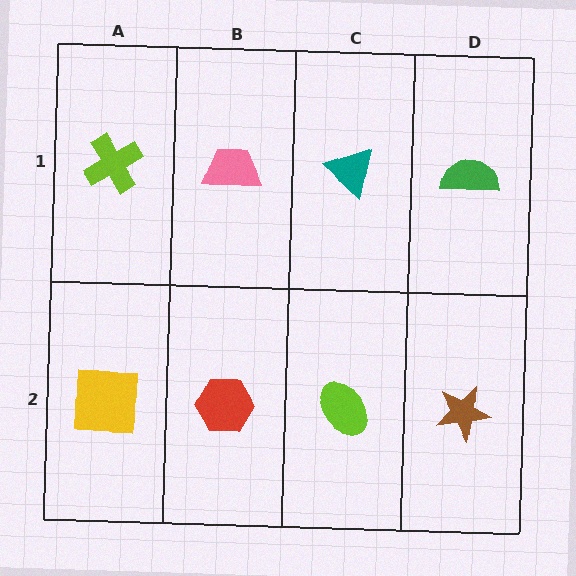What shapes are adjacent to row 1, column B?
A red hexagon (row 2, column B), a lime cross (row 1, column A), a teal triangle (row 1, column C).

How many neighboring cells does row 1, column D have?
2.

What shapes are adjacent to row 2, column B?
A pink trapezoid (row 1, column B), a yellow square (row 2, column A), a lime ellipse (row 2, column C).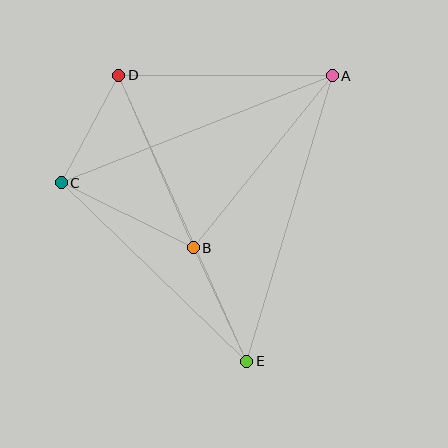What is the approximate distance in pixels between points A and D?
The distance between A and D is approximately 213 pixels.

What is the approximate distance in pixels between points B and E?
The distance between B and E is approximately 126 pixels.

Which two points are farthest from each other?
Points D and E are farthest from each other.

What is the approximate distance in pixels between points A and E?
The distance between A and E is approximately 298 pixels.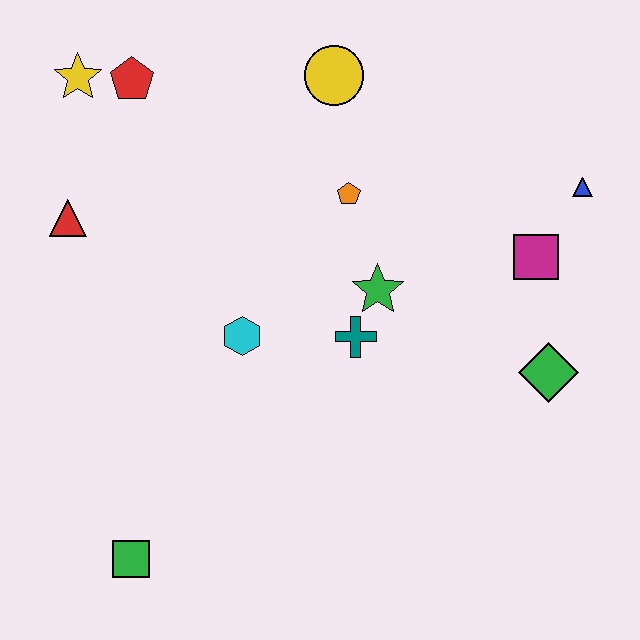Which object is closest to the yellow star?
The red pentagon is closest to the yellow star.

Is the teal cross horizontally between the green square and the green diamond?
Yes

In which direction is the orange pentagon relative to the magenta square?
The orange pentagon is to the left of the magenta square.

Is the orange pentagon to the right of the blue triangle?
No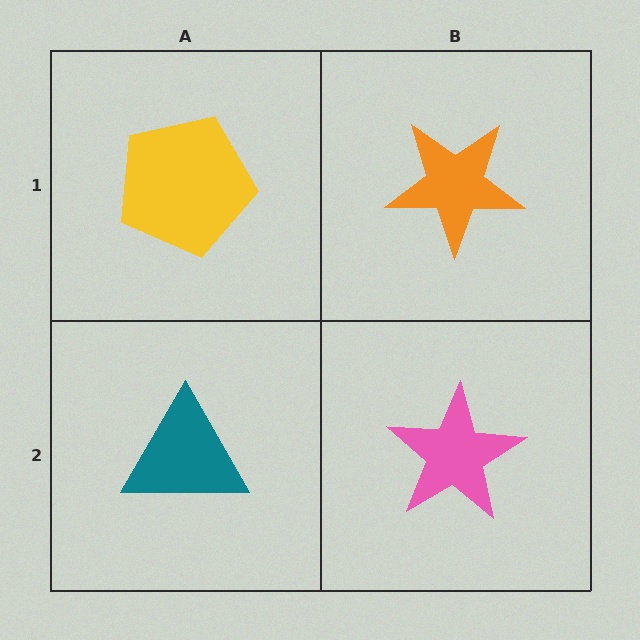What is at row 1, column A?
A yellow pentagon.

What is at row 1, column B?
An orange star.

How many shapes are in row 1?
2 shapes.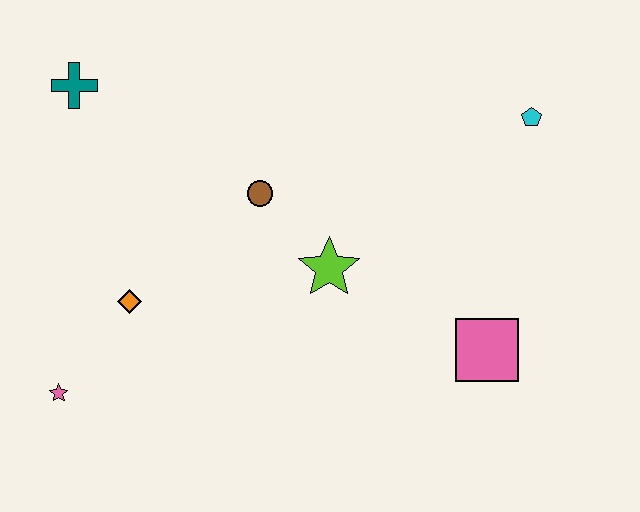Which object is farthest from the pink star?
The cyan pentagon is farthest from the pink star.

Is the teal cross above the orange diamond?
Yes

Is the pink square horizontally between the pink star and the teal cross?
No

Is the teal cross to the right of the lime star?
No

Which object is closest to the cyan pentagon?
The pink square is closest to the cyan pentagon.